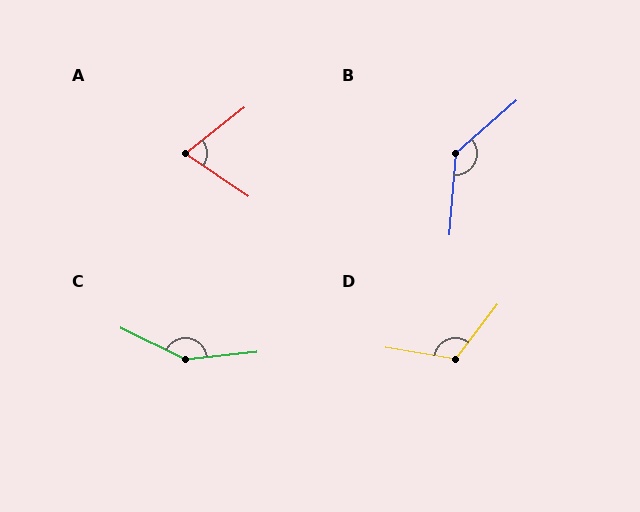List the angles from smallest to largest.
A (72°), D (118°), B (136°), C (148°).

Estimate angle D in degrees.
Approximately 118 degrees.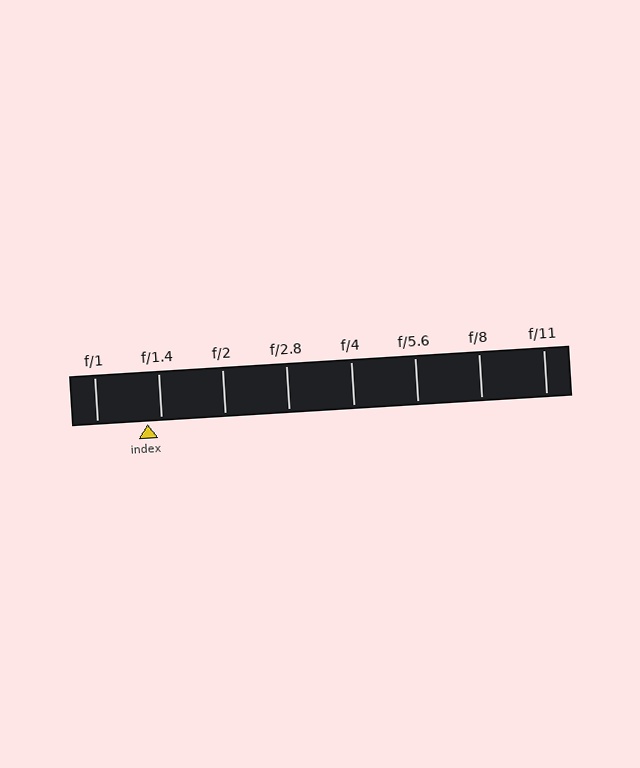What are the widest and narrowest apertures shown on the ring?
The widest aperture shown is f/1 and the narrowest is f/11.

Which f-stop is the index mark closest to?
The index mark is closest to f/1.4.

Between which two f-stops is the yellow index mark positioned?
The index mark is between f/1 and f/1.4.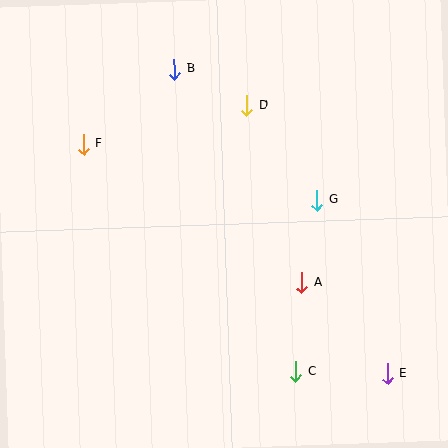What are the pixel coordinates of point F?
Point F is at (83, 144).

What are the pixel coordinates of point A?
Point A is at (302, 283).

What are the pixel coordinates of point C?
Point C is at (296, 372).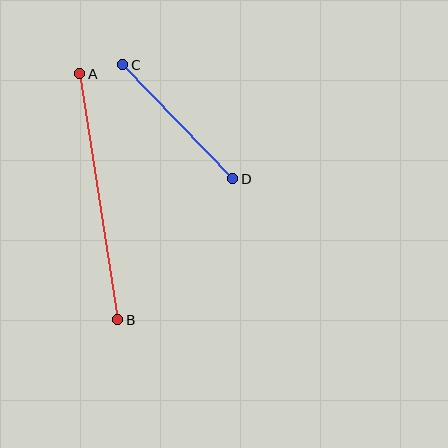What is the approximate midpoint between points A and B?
The midpoint is at approximately (99, 197) pixels.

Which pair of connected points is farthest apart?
Points A and B are farthest apart.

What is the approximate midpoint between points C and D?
The midpoint is at approximately (178, 122) pixels.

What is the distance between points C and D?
The distance is approximately 159 pixels.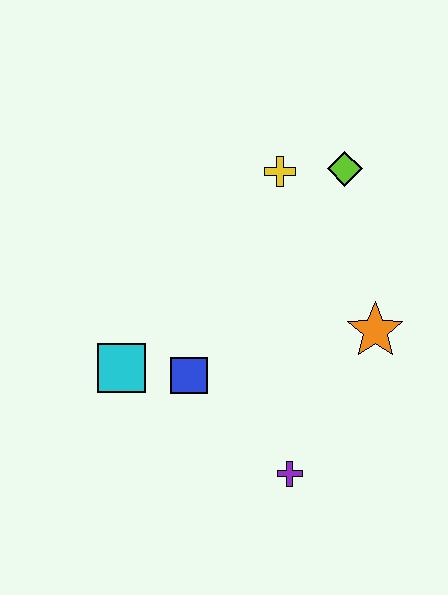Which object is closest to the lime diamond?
The yellow cross is closest to the lime diamond.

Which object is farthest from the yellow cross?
The purple cross is farthest from the yellow cross.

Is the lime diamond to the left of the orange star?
Yes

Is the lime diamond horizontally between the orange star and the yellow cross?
Yes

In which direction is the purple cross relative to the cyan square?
The purple cross is to the right of the cyan square.